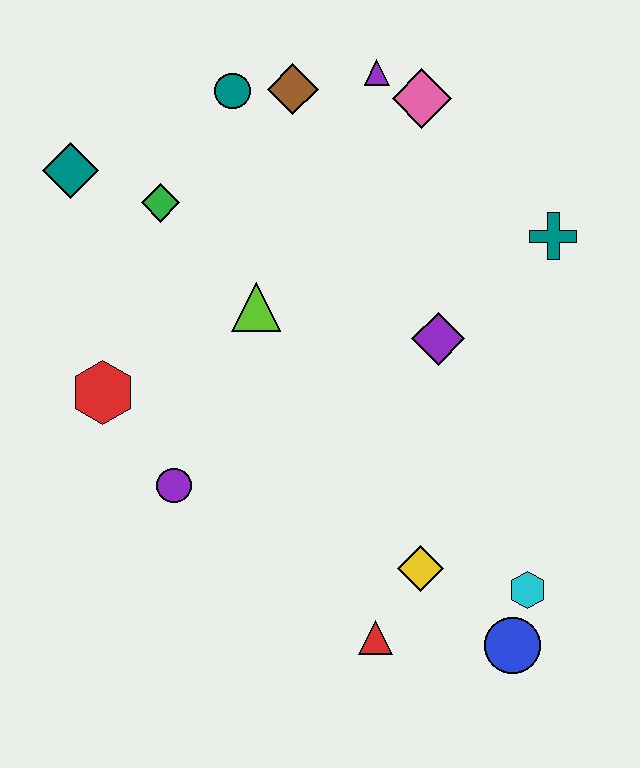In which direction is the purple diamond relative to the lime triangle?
The purple diamond is to the right of the lime triangle.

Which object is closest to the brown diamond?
The teal circle is closest to the brown diamond.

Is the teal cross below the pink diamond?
Yes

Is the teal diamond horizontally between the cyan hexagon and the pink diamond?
No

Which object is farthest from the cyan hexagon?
The teal diamond is farthest from the cyan hexagon.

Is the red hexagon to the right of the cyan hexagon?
No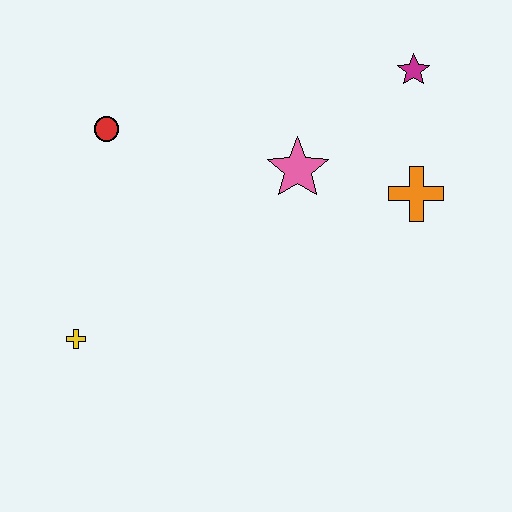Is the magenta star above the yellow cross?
Yes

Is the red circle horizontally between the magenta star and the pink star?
No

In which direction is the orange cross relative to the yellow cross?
The orange cross is to the right of the yellow cross.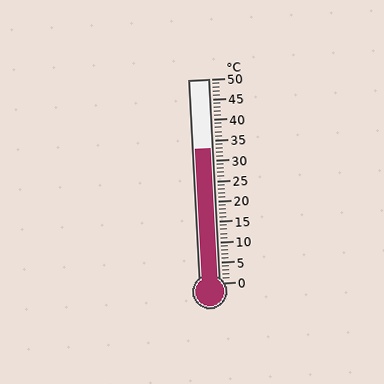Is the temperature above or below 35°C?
The temperature is below 35°C.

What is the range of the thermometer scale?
The thermometer scale ranges from 0°C to 50°C.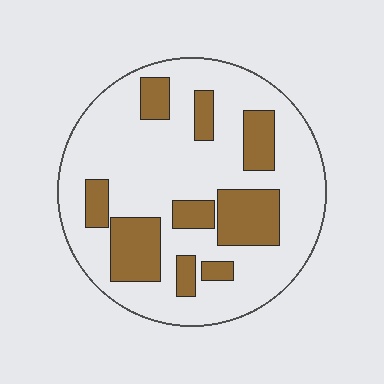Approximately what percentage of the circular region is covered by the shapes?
Approximately 25%.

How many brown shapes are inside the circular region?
9.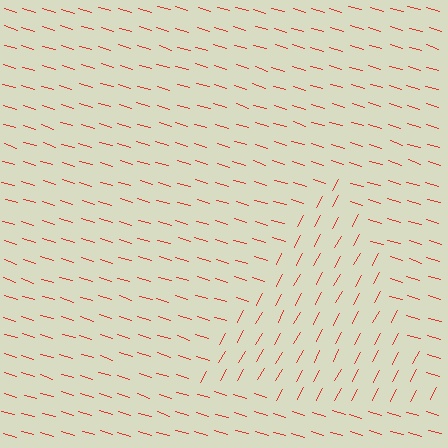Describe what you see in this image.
The image is filled with small red line segments. A triangle region in the image has lines oriented differently from the surrounding lines, creating a visible texture boundary.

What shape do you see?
I see a triangle.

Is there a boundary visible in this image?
Yes, there is a texture boundary formed by a change in line orientation.